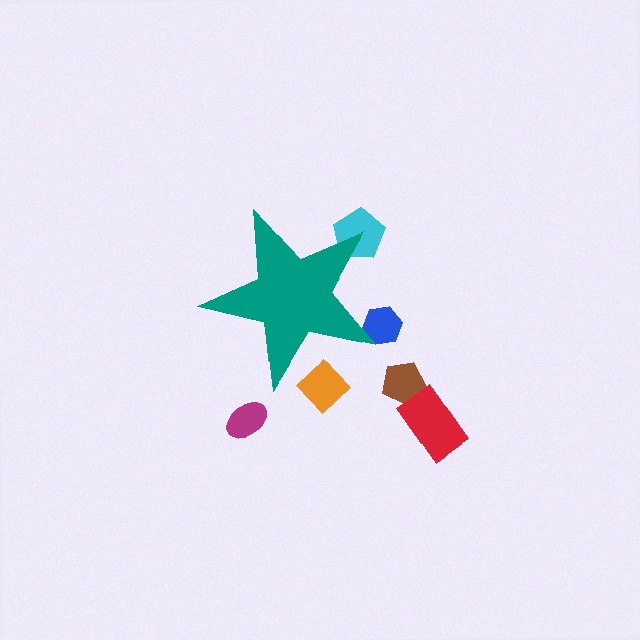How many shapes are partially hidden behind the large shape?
3 shapes are partially hidden.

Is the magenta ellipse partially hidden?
No, the magenta ellipse is fully visible.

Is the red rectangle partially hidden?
No, the red rectangle is fully visible.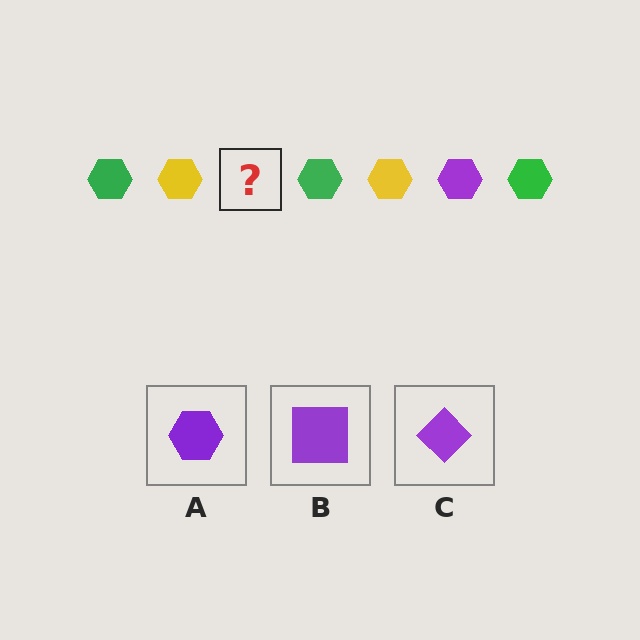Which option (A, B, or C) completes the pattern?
A.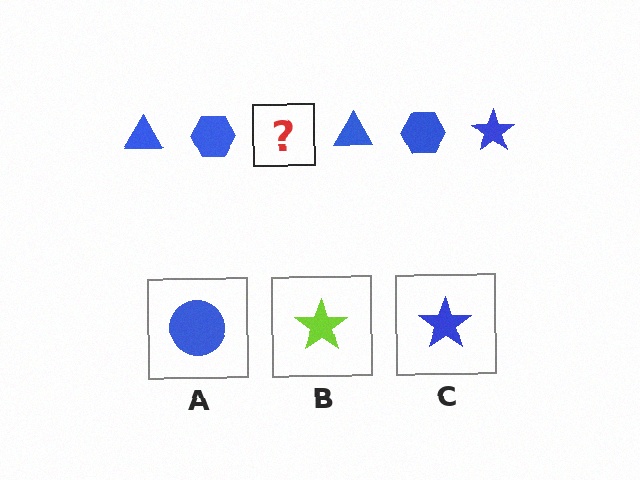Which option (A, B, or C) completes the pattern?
C.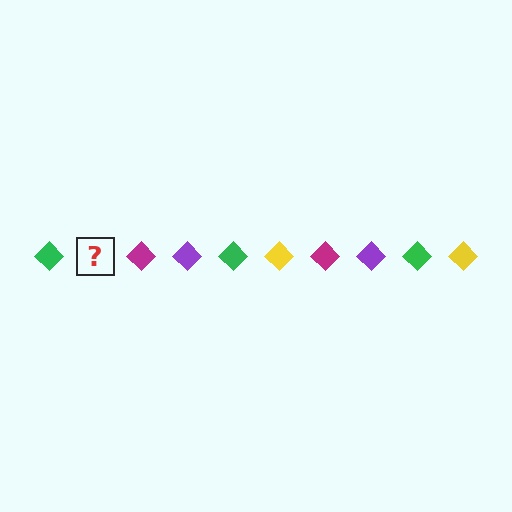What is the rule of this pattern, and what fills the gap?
The rule is that the pattern cycles through green, yellow, magenta, purple diamonds. The gap should be filled with a yellow diamond.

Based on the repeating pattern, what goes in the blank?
The blank should be a yellow diamond.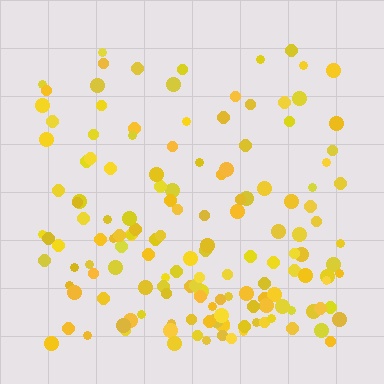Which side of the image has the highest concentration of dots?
The bottom.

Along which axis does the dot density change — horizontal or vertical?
Vertical.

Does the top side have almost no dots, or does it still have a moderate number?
Still a moderate number, just noticeably fewer than the bottom.